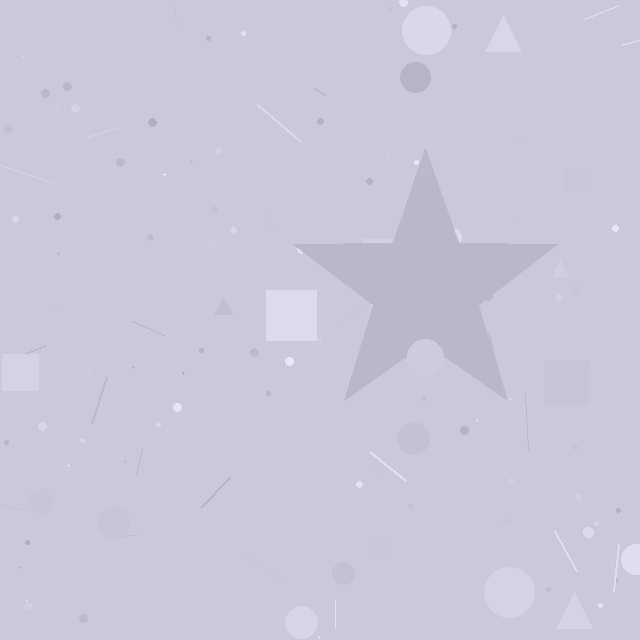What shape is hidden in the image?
A star is hidden in the image.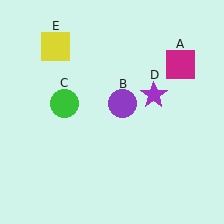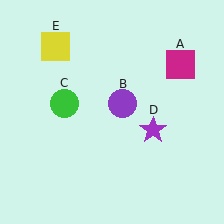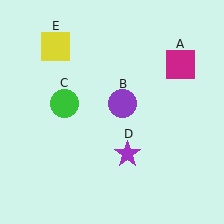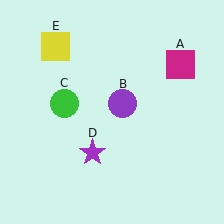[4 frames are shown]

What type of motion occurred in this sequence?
The purple star (object D) rotated clockwise around the center of the scene.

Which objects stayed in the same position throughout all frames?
Magenta square (object A) and purple circle (object B) and green circle (object C) and yellow square (object E) remained stationary.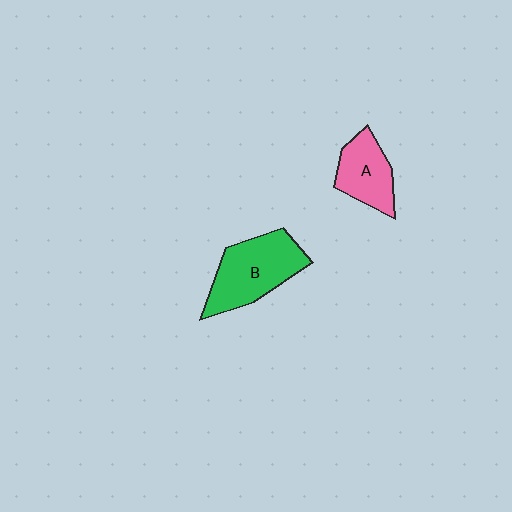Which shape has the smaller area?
Shape A (pink).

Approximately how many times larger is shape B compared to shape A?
Approximately 1.5 times.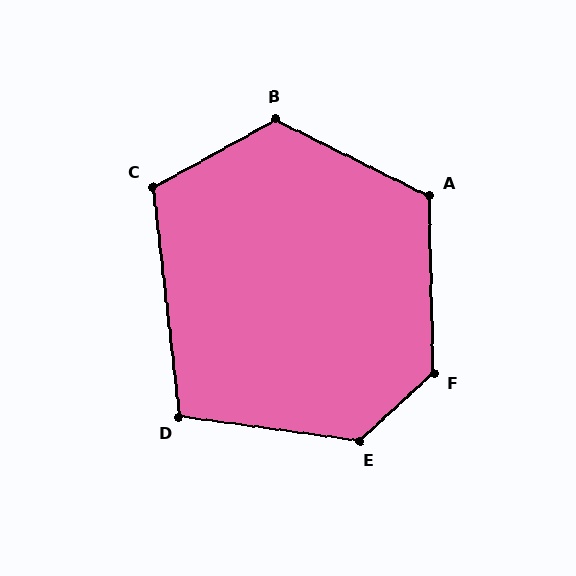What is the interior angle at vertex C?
Approximately 112 degrees (obtuse).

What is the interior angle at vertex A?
Approximately 118 degrees (obtuse).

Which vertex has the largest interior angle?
F, at approximately 131 degrees.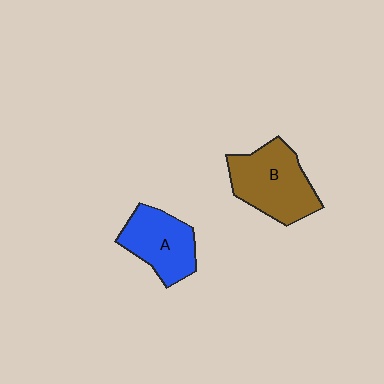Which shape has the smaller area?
Shape A (blue).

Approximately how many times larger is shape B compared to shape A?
Approximately 1.3 times.